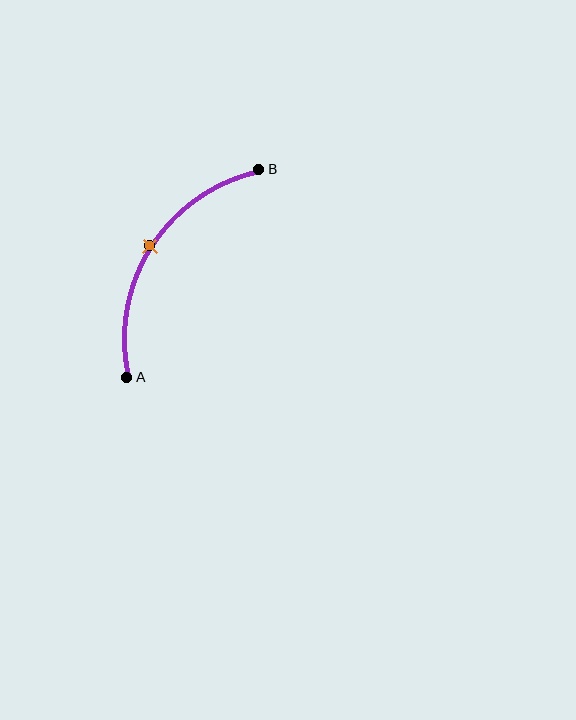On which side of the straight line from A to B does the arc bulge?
The arc bulges to the left of the straight line connecting A and B.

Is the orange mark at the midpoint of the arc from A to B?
Yes. The orange mark lies on the arc at equal arc-length from both A and B — it is the arc midpoint.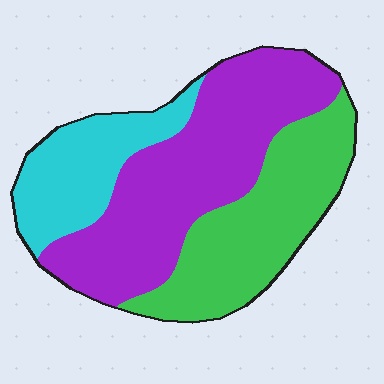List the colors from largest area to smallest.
From largest to smallest: purple, green, cyan.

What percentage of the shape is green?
Green takes up between a sixth and a third of the shape.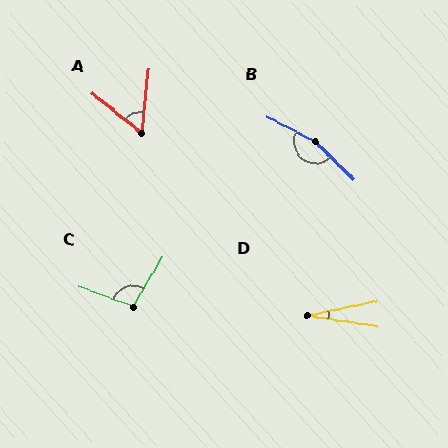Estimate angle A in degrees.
Approximately 57 degrees.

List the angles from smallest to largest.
D (19°), A (57°), C (101°), B (163°).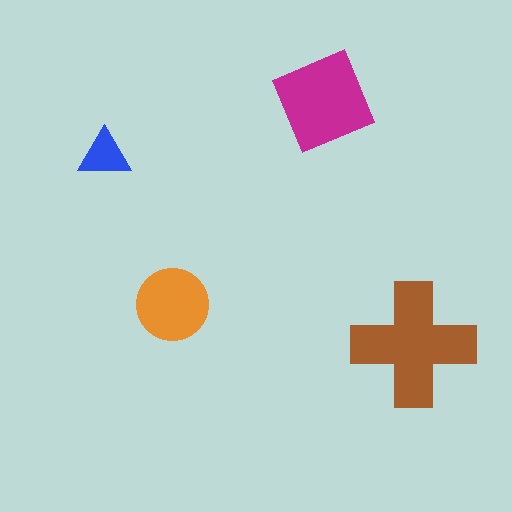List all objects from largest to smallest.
The brown cross, the magenta diamond, the orange circle, the blue triangle.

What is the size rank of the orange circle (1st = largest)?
3rd.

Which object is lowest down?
The brown cross is bottommost.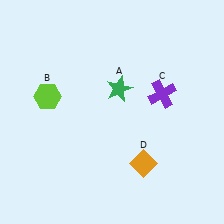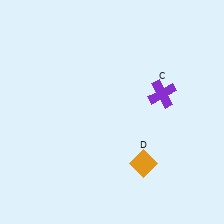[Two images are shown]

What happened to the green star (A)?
The green star (A) was removed in Image 2. It was in the top-right area of Image 1.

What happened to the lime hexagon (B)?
The lime hexagon (B) was removed in Image 2. It was in the top-left area of Image 1.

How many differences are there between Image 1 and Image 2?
There are 2 differences between the two images.